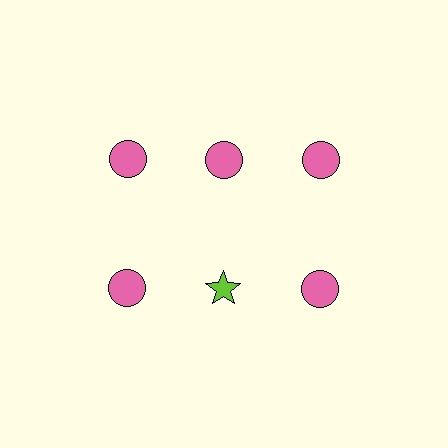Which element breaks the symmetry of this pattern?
The lime star in the second row, second from left column breaks the symmetry. All other shapes are pink circles.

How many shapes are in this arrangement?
There are 6 shapes arranged in a grid pattern.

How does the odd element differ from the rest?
It differs in both color (lime instead of pink) and shape (star instead of circle).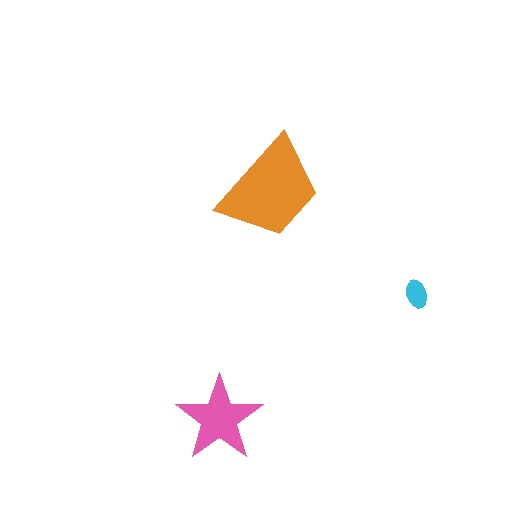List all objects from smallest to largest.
The cyan ellipse, the pink star, the orange trapezoid.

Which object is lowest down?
The pink star is bottommost.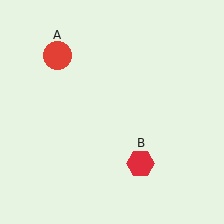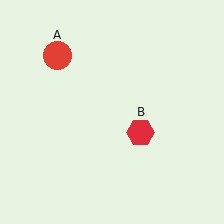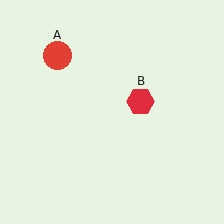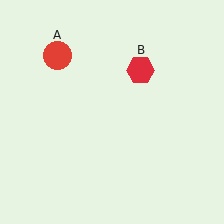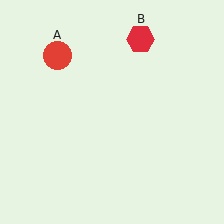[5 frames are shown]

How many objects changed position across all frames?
1 object changed position: red hexagon (object B).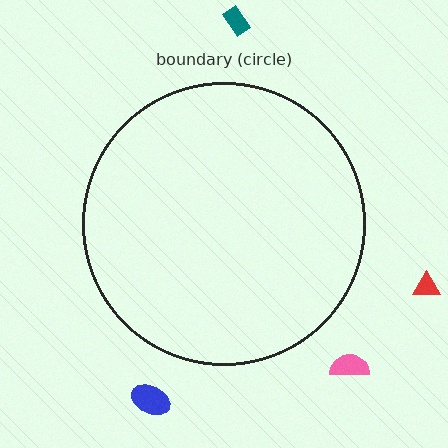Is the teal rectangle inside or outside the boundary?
Outside.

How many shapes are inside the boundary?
0 inside, 4 outside.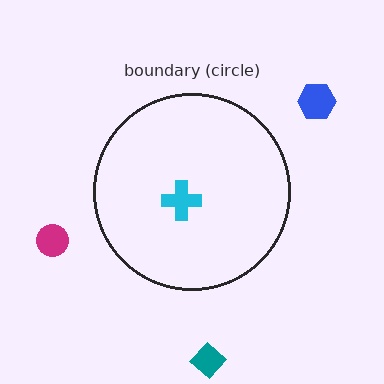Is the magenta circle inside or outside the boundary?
Outside.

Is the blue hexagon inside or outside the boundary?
Outside.